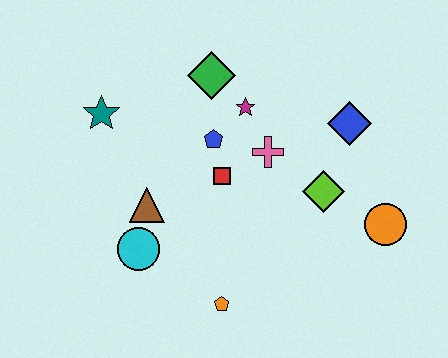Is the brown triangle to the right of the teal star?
Yes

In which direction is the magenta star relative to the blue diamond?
The magenta star is to the left of the blue diamond.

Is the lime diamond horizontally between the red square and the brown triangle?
No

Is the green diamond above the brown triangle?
Yes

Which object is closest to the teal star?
The brown triangle is closest to the teal star.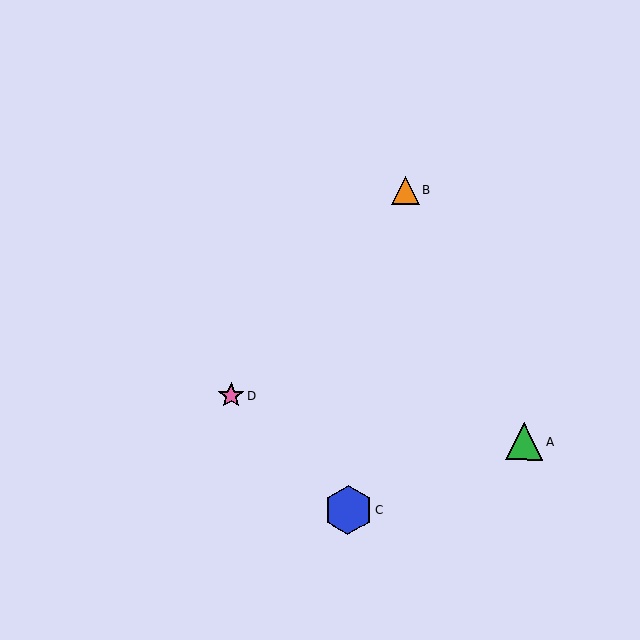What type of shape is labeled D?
Shape D is a pink star.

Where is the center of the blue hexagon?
The center of the blue hexagon is at (348, 510).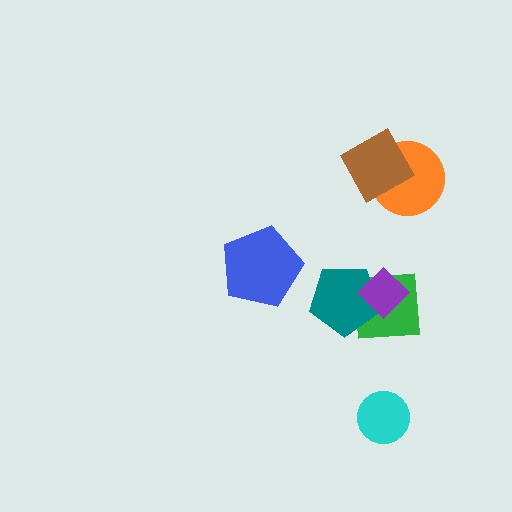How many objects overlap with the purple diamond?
2 objects overlap with the purple diamond.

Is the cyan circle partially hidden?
No, no other shape covers it.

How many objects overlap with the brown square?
1 object overlaps with the brown square.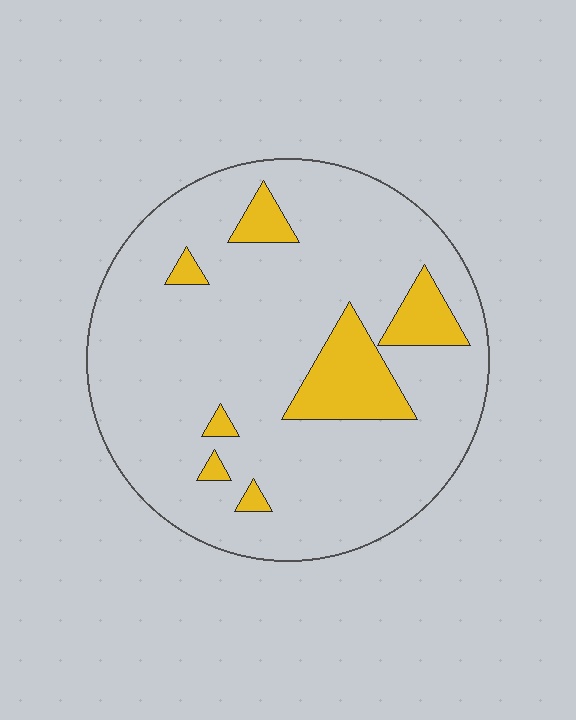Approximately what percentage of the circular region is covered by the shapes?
Approximately 15%.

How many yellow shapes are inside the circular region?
7.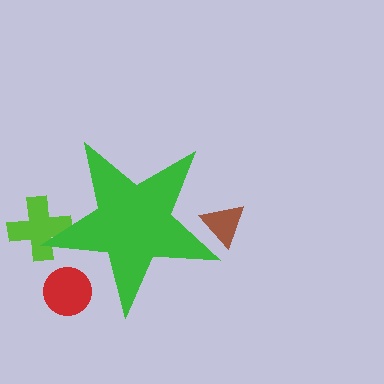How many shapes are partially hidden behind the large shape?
3 shapes are partially hidden.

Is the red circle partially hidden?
Yes, the red circle is partially hidden behind the green star.